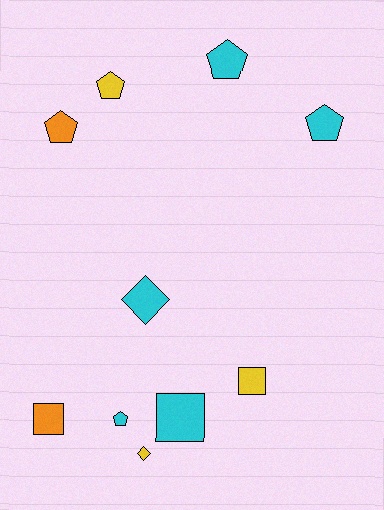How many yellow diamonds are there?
There is 1 yellow diamond.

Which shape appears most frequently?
Pentagon, with 5 objects.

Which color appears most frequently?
Cyan, with 5 objects.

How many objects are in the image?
There are 10 objects.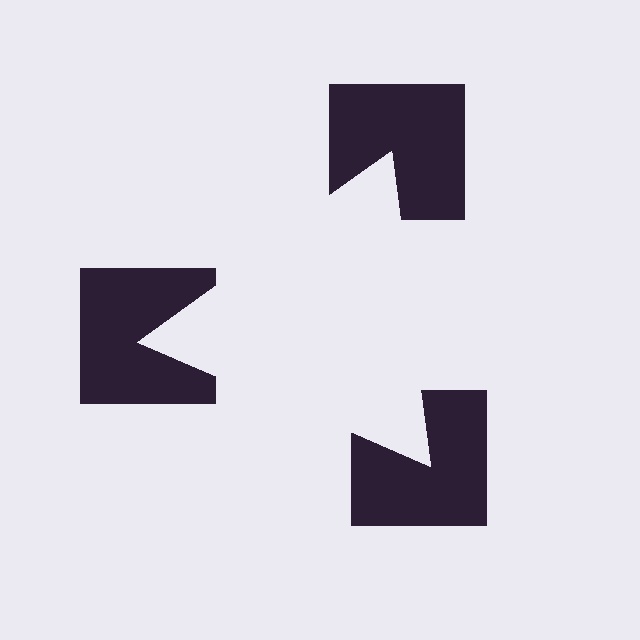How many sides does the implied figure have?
3 sides.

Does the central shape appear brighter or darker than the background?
It typically appears slightly brighter than the background, even though no actual brightness change is drawn.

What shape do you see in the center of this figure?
An illusory triangle — its edges are inferred from the aligned wedge cuts in the notched squares, not physically drawn.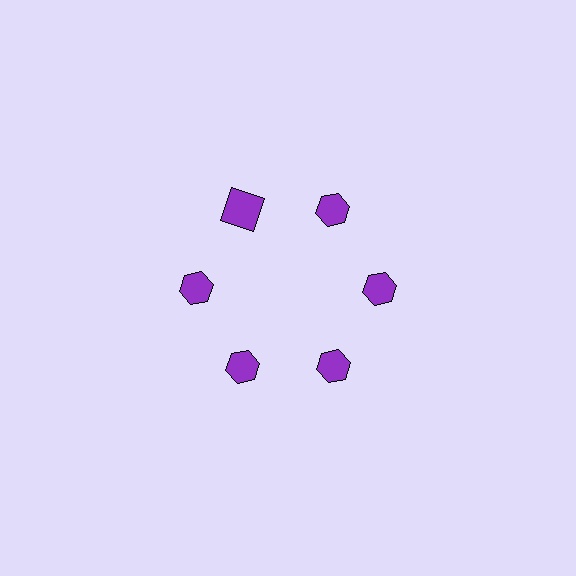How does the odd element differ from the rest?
It has a different shape: square instead of hexagon.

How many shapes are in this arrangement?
There are 6 shapes arranged in a ring pattern.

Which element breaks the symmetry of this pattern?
The purple square at roughly the 11 o'clock position breaks the symmetry. All other shapes are purple hexagons.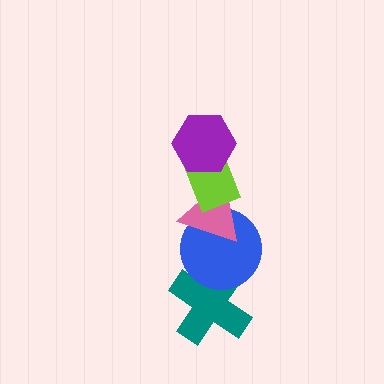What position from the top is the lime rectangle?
The lime rectangle is 2nd from the top.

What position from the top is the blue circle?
The blue circle is 4th from the top.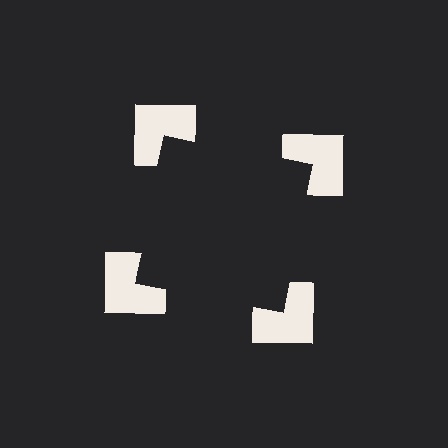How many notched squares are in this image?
There are 4 — one at each vertex of the illusory square.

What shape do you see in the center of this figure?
An illusory square — its edges are inferred from the aligned wedge cuts in the notched squares, not physically drawn.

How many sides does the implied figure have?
4 sides.